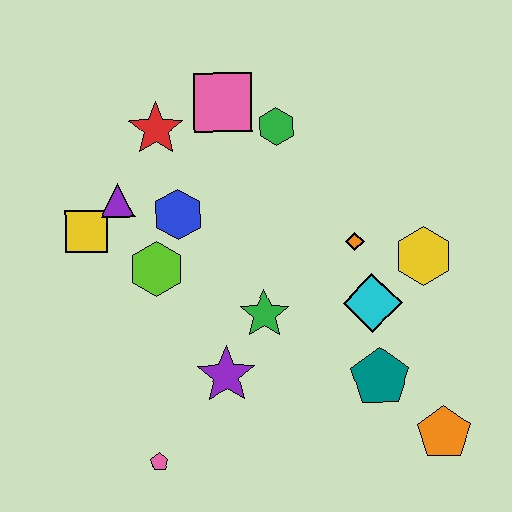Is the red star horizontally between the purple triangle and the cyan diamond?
Yes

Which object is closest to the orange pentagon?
The teal pentagon is closest to the orange pentagon.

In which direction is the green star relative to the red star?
The green star is below the red star.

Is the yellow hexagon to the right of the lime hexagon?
Yes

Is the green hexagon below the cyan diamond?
No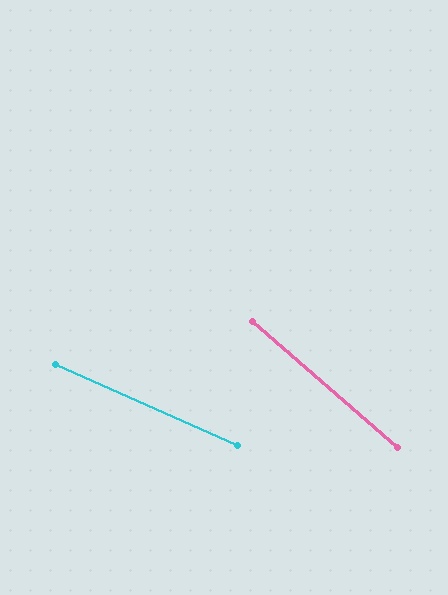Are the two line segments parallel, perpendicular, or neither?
Neither parallel nor perpendicular — they differ by about 17°.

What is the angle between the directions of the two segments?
Approximately 17 degrees.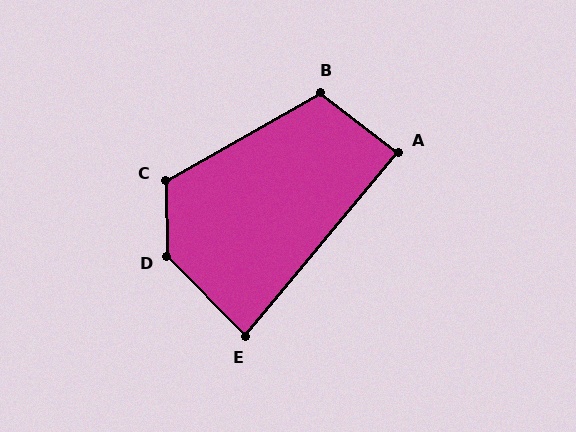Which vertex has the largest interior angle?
D, at approximately 137 degrees.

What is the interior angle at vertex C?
Approximately 118 degrees (obtuse).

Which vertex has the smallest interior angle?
E, at approximately 84 degrees.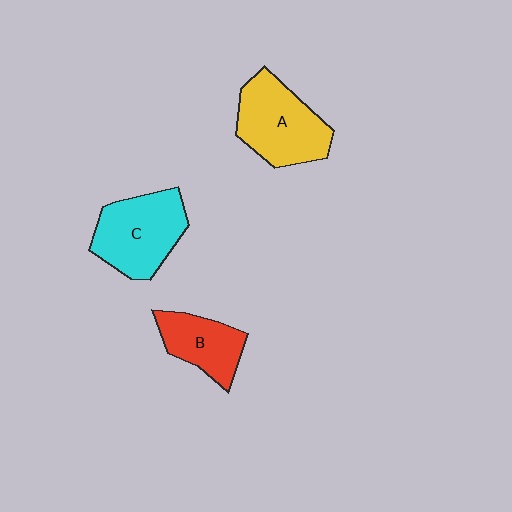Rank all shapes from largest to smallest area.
From largest to smallest: A (yellow), C (cyan), B (red).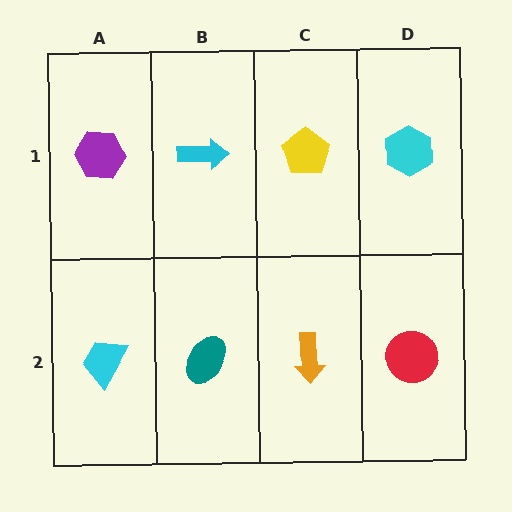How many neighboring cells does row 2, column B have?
3.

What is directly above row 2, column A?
A purple hexagon.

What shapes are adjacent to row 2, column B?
A cyan arrow (row 1, column B), a cyan trapezoid (row 2, column A), an orange arrow (row 2, column C).